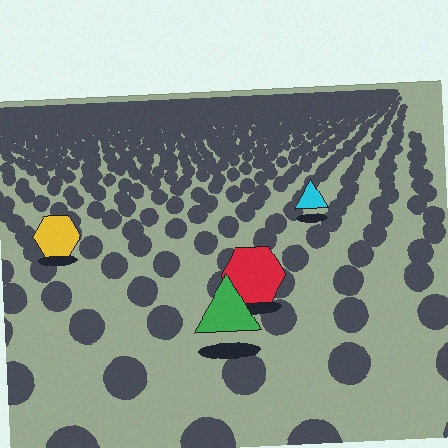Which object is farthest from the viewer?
The cyan triangle is farthest from the viewer. It appears smaller and the ground texture around it is denser.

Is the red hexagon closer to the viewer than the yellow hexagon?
Yes. The red hexagon is closer — you can tell from the texture gradient: the ground texture is coarser near it.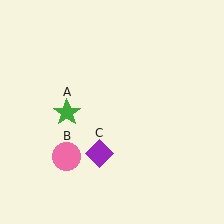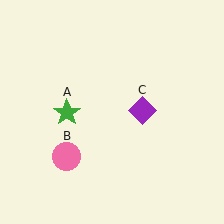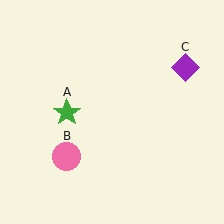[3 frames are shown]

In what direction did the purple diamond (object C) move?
The purple diamond (object C) moved up and to the right.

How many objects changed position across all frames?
1 object changed position: purple diamond (object C).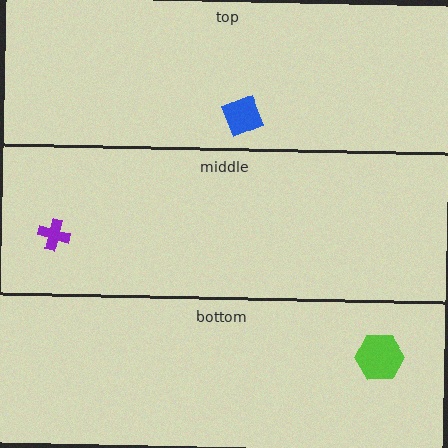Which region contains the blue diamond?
The top region.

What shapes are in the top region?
The blue diamond.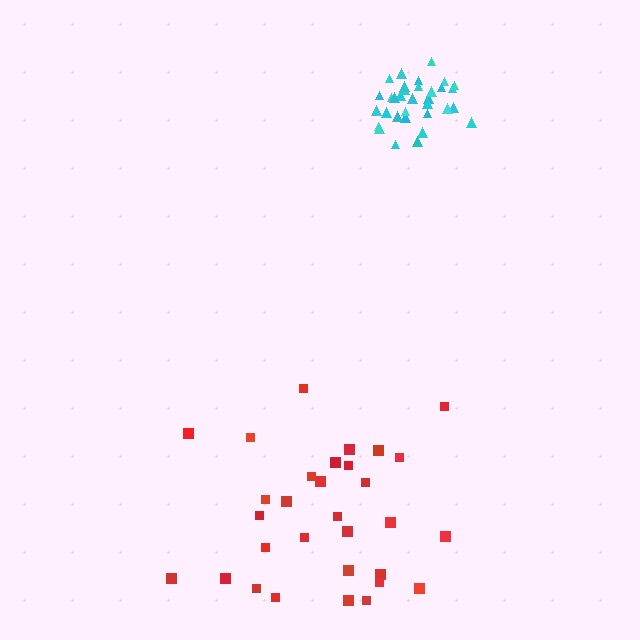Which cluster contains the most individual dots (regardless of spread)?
Cyan (34).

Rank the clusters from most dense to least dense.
cyan, red.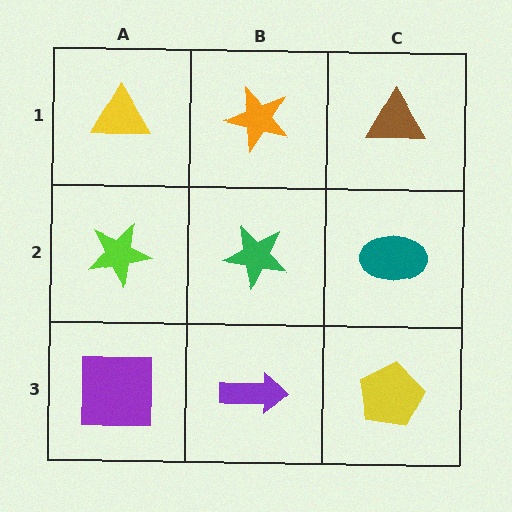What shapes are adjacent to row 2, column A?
A yellow triangle (row 1, column A), a purple square (row 3, column A), a green star (row 2, column B).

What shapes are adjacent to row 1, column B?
A green star (row 2, column B), a yellow triangle (row 1, column A), a brown triangle (row 1, column C).